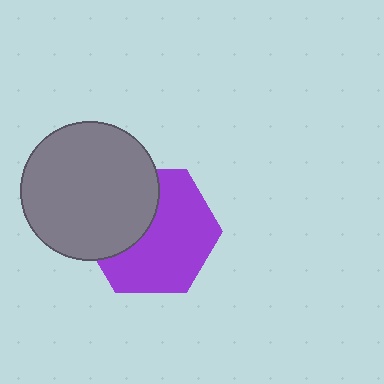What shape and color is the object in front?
The object in front is a gray circle.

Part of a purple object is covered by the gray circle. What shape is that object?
It is a hexagon.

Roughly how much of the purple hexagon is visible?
About half of it is visible (roughly 63%).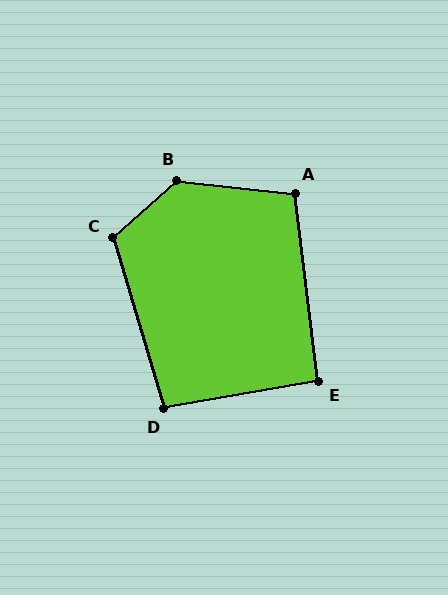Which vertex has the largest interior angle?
B, at approximately 132 degrees.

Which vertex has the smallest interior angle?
E, at approximately 93 degrees.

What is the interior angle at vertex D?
Approximately 97 degrees (obtuse).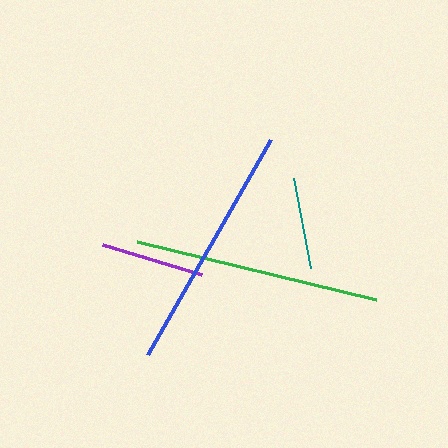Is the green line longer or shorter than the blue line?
The blue line is longer than the green line.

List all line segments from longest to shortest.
From longest to shortest: blue, green, purple, teal.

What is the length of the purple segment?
The purple segment is approximately 103 pixels long.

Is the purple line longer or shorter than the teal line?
The purple line is longer than the teal line.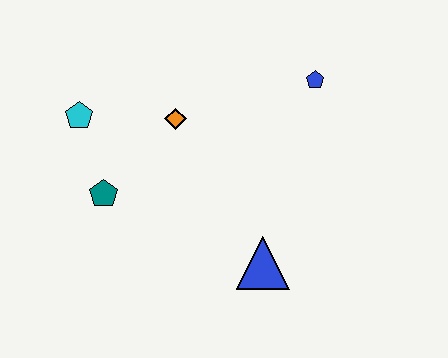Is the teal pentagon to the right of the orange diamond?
No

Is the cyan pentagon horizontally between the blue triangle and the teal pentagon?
No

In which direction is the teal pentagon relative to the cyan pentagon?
The teal pentagon is below the cyan pentagon.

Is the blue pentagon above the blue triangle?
Yes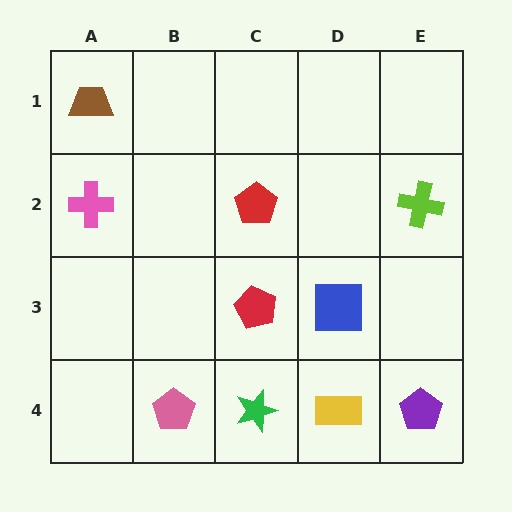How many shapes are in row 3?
2 shapes.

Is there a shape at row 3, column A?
No, that cell is empty.